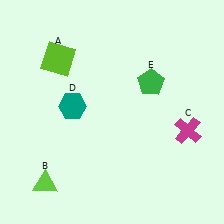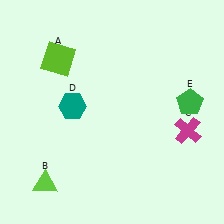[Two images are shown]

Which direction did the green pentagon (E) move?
The green pentagon (E) moved right.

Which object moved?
The green pentagon (E) moved right.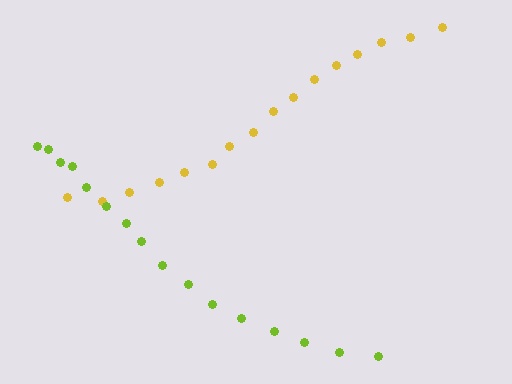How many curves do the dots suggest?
There are 2 distinct paths.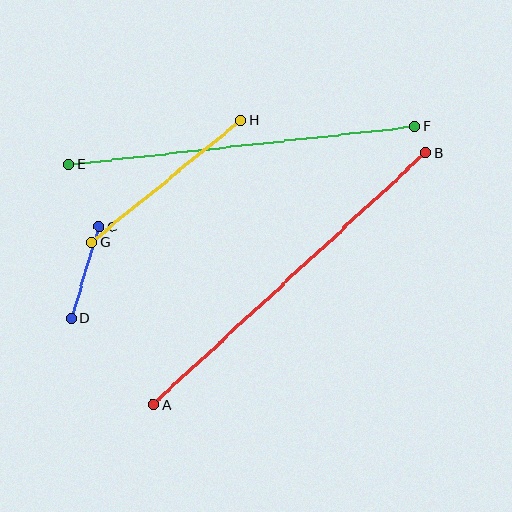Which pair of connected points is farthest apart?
Points A and B are farthest apart.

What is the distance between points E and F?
The distance is approximately 347 pixels.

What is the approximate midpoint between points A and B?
The midpoint is at approximately (290, 279) pixels.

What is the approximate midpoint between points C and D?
The midpoint is at approximately (85, 272) pixels.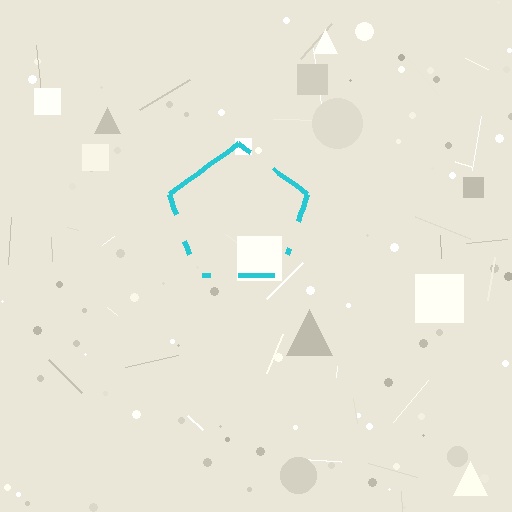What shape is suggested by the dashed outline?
The dashed outline suggests a pentagon.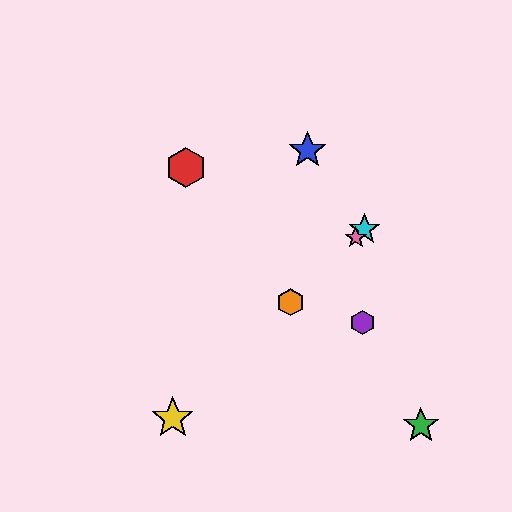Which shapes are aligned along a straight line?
The yellow star, the orange hexagon, the cyan star, the pink star are aligned along a straight line.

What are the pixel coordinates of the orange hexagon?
The orange hexagon is at (290, 302).